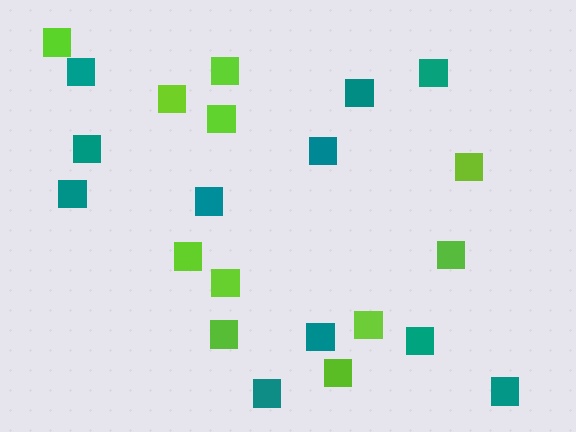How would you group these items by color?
There are 2 groups: one group of lime squares (11) and one group of teal squares (11).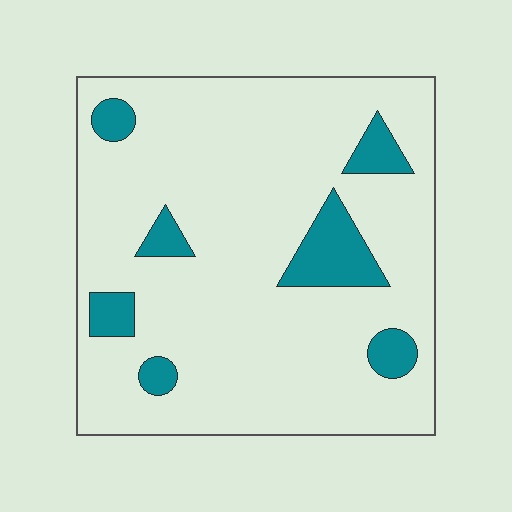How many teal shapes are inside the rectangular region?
7.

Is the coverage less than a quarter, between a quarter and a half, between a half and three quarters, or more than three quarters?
Less than a quarter.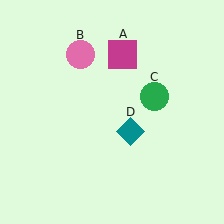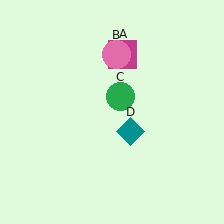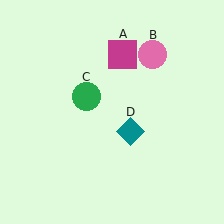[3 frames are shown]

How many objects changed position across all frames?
2 objects changed position: pink circle (object B), green circle (object C).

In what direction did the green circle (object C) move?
The green circle (object C) moved left.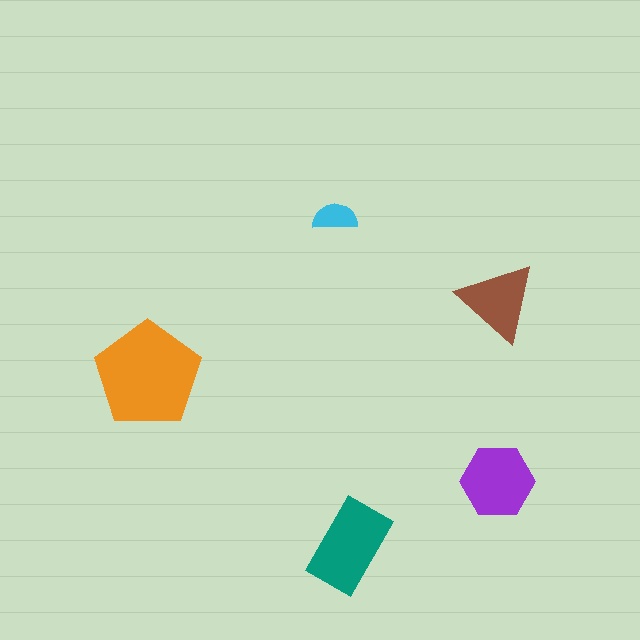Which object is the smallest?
The cyan semicircle.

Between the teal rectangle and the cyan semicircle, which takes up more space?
The teal rectangle.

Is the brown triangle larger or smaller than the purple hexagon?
Smaller.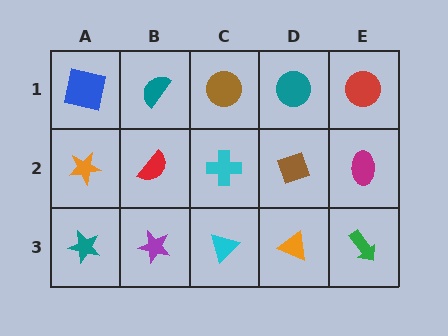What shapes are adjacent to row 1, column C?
A cyan cross (row 2, column C), a teal semicircle (row 1, column B), a teal circle (row 1, column D).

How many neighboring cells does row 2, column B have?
4.